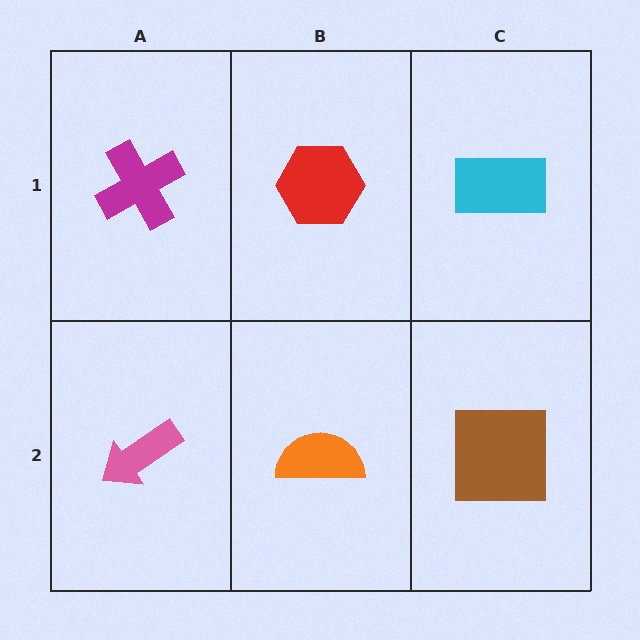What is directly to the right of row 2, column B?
A brown square.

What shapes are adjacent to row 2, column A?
A magenta cross (row 1, column A), an orange semicircle (row 2, column B).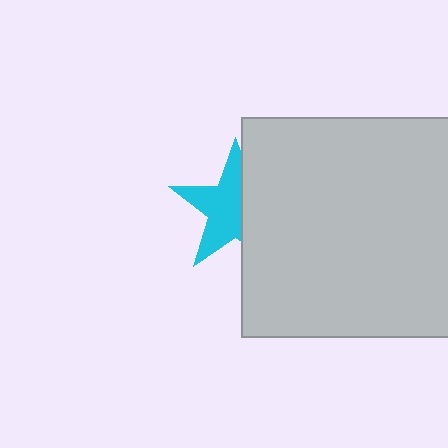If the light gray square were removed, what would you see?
You would see the complete cyan star.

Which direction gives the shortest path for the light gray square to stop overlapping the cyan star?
Moving right gives the shortest separation.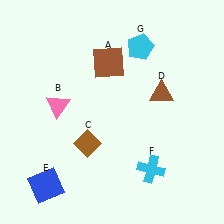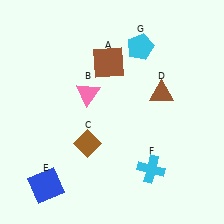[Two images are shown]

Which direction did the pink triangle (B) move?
The pink triangle (B) moved right.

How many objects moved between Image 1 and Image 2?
1 object moved between the two images.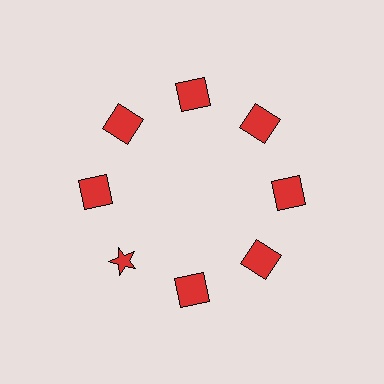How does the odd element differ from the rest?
It has a different shape: star instead of square.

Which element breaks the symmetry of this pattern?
The red star at roughly the 8 o'clock position breaks the symmetry. All other shapes are red squares.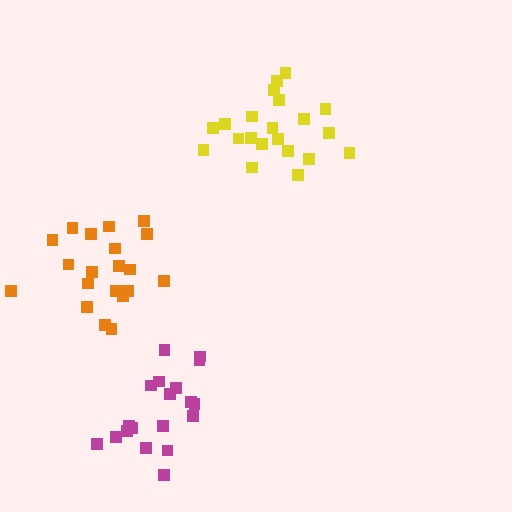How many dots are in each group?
Group 1: 20 dots, Group 2: 19 dots, Group 3: 21 dots (60 total).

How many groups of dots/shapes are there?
There are 3 groups.